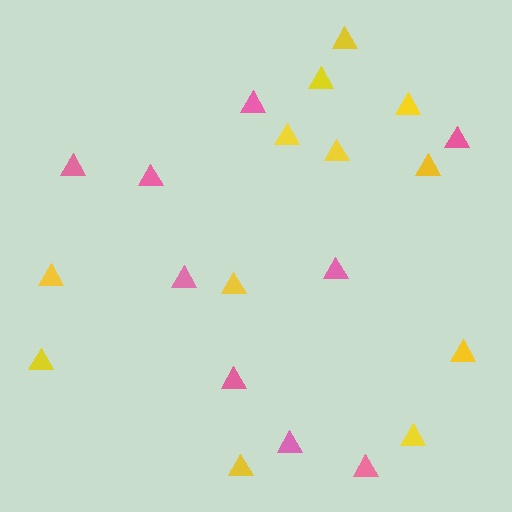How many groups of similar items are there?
There are 2 groups: one group of pink triangles (9) and one group of yellow triangles (12).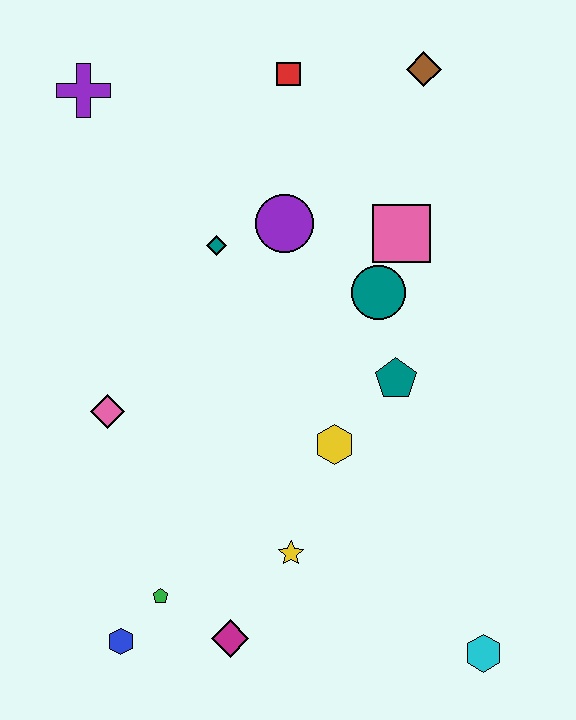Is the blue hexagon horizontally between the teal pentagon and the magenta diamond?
No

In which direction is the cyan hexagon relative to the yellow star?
The cyan hexagon is to the right of the yellow star.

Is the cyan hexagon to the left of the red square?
No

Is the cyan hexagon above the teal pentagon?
No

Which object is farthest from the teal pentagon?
The purple cross is farthest from the teal pentagon.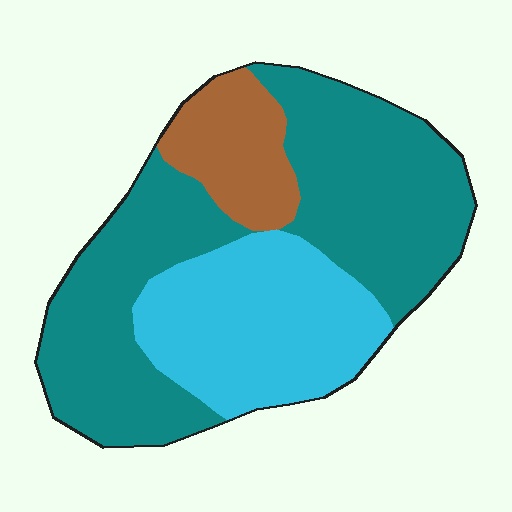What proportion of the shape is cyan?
Cyan takes up between a quarter and a half of the shape.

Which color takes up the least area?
Brown, at roughly 15%.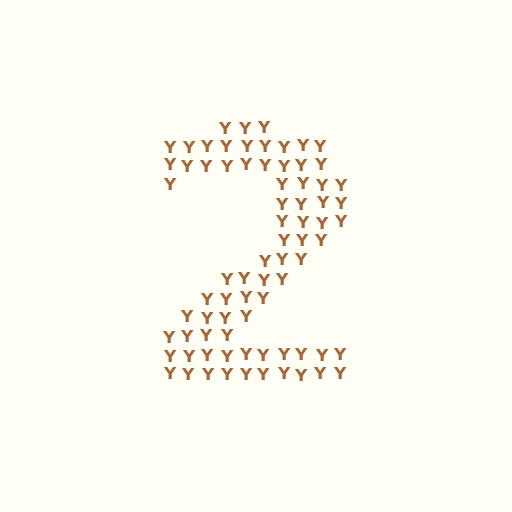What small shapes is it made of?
It is made of small letter Y's.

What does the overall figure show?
The overall figure shows the digit 2.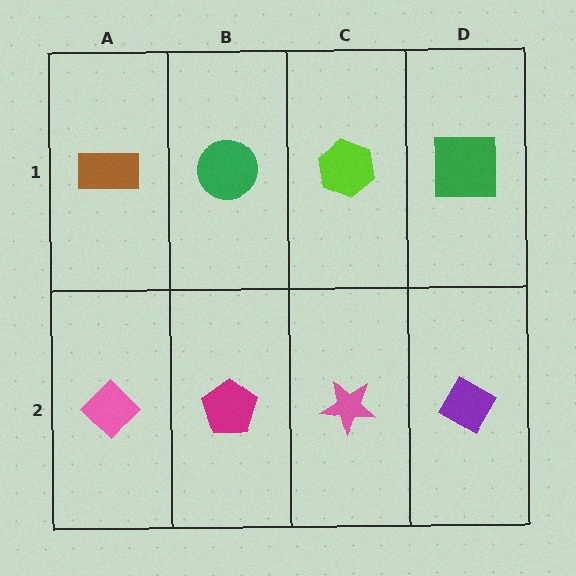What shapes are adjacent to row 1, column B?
A magenta pentagon (row 2, column B), a brown rectangle (row 1, column A), a lime hexagon (row 1, column C).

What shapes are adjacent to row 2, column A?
A brown rectangle (row 1, column A), a magenta pentagon (row 2, column B).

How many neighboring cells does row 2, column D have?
2.